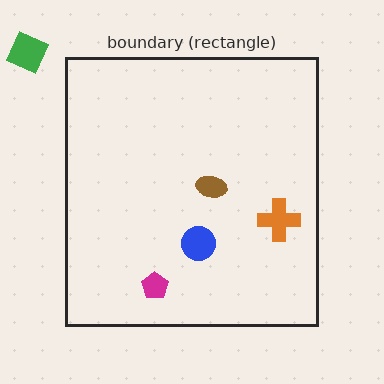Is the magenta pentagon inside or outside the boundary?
Inside.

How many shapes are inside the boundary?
4 inside, 1 outside.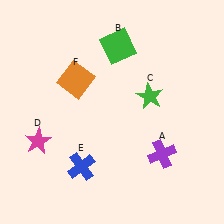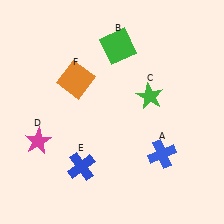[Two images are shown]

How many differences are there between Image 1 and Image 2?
There is 1 difference between the two images.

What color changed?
The cross (A) changed from purple in Image 1 to blue in Image 2.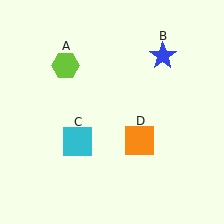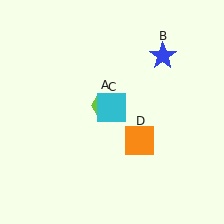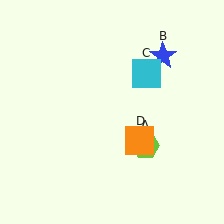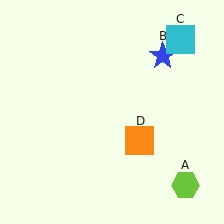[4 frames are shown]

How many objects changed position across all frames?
2 objects changed position: lime hexagon (object A), cyan square (object C).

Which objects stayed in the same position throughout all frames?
Blue star (object B) and orange square (object D) remained stationary.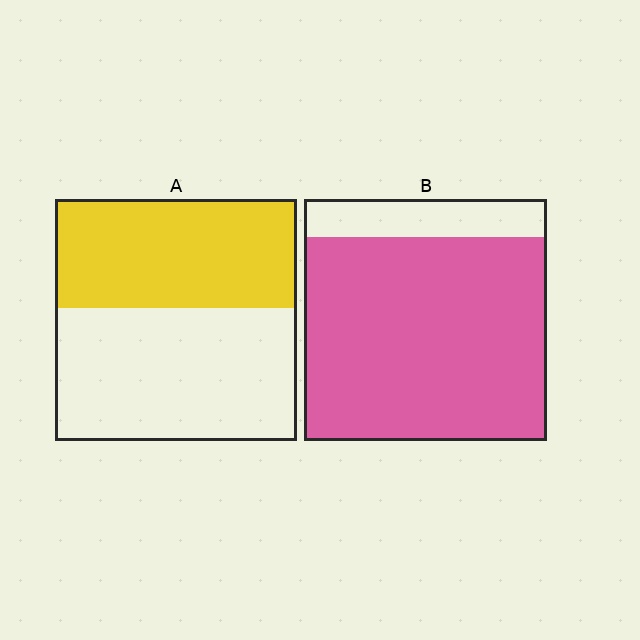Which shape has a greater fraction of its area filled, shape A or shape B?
Shape B.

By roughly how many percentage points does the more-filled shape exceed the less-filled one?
By roughly 40 percentage points (B over A).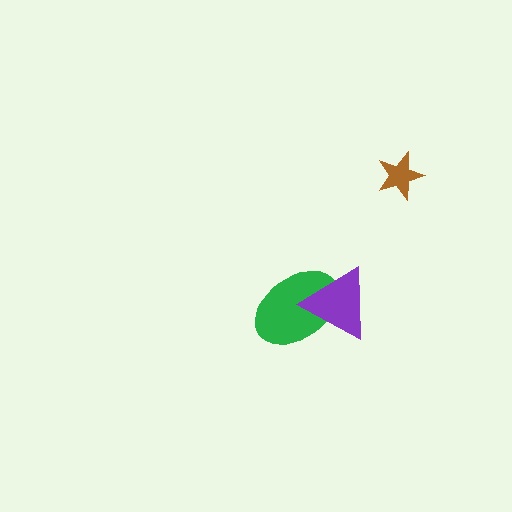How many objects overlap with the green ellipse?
1 object overlaps with the green ellipse.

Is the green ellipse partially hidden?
Yes, it is partially covered by another shape.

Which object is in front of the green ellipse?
The purple triangle is in front of the green ellipse.